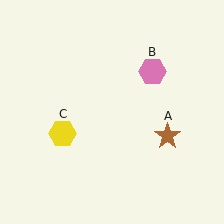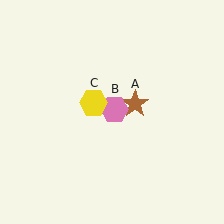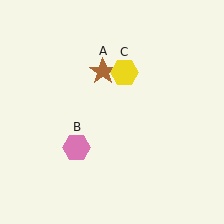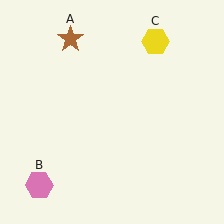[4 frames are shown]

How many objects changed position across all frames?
3 objects changed position: brown star (object A), pink hexagon (object B), yellow hexagon (object C).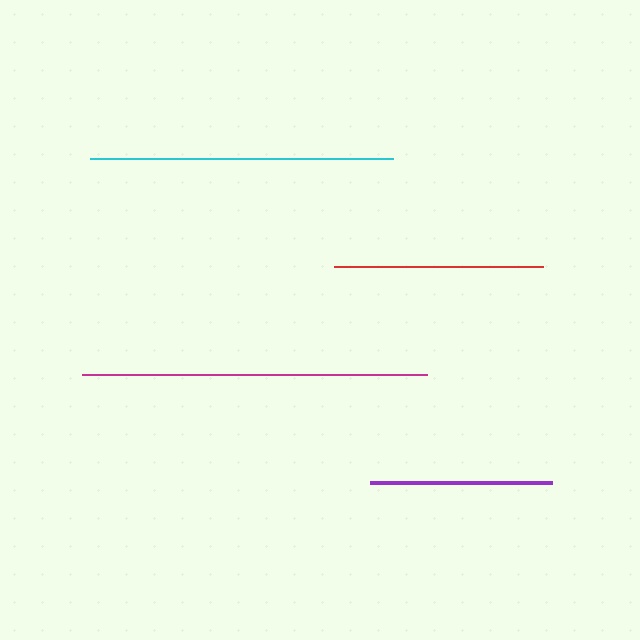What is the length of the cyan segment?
The cyan segment is approximately 303 pixels long.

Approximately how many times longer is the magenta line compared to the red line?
The magenta line is approximately 1.6 times the length of the red line.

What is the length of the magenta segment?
The magenta segment is approximately 344 pixels long.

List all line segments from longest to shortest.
From longest to shortest: magenta, cyan, red, purple.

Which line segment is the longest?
The magenta line is the longest at approximately 344 pixels.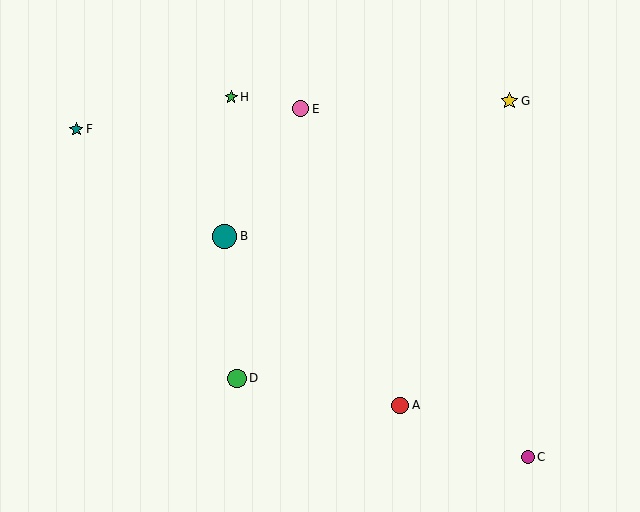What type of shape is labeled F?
Shape F is a teal star.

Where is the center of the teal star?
The center of the teal star is at (76, 129).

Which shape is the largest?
The teal circle (labeled B) is the largest.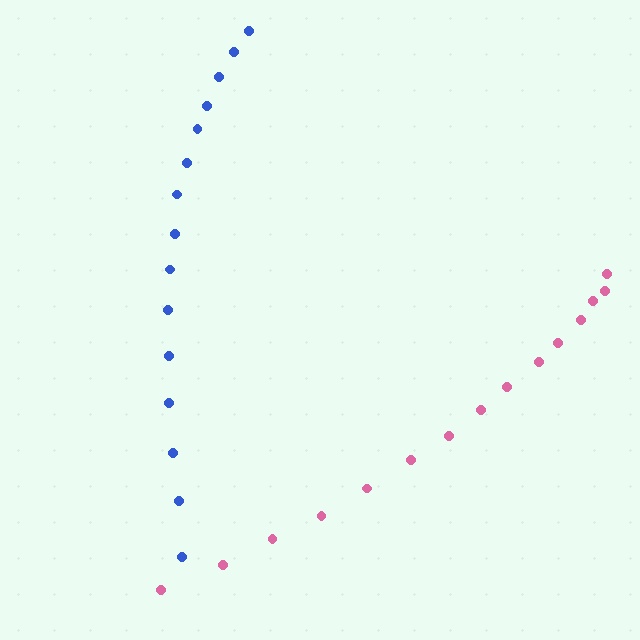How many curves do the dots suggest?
There are 2 distinct paths.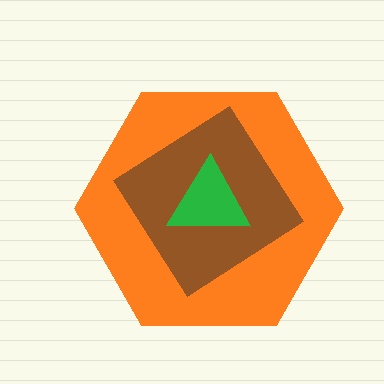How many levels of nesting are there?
3.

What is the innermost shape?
The green triangle.